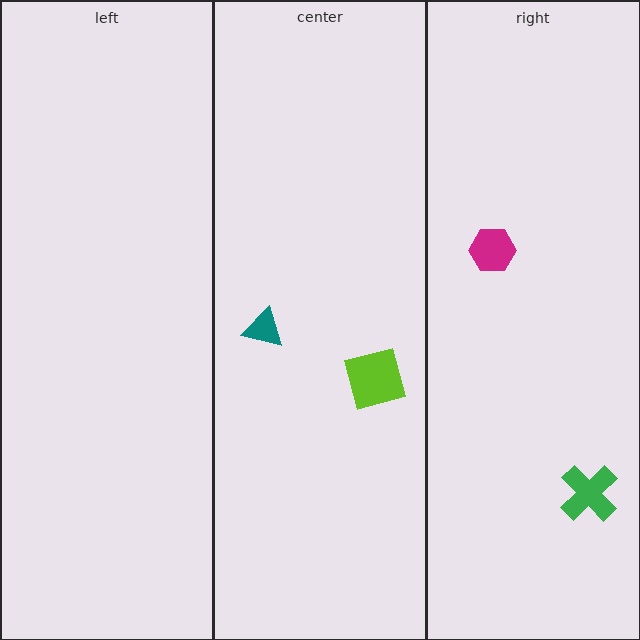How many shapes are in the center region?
2.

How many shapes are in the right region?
2.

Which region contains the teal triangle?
The center region.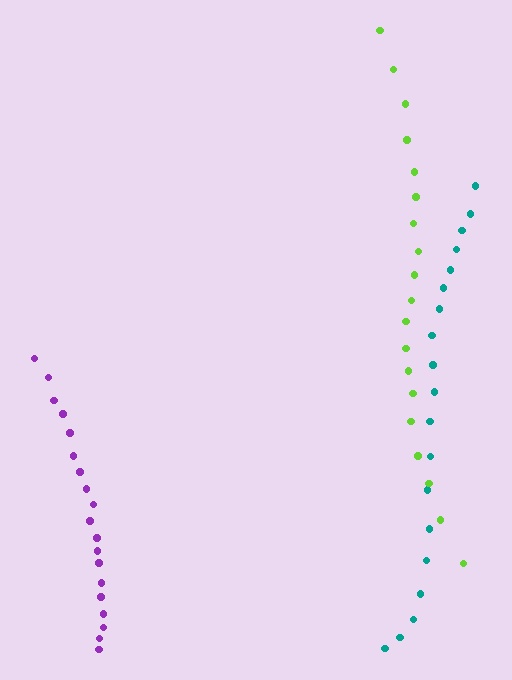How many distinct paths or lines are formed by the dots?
There are 3 distinct paths.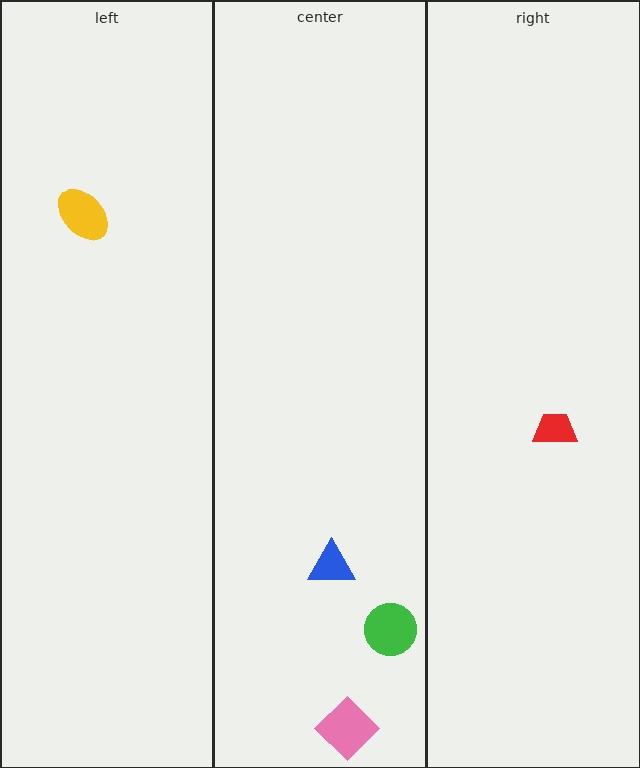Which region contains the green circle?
The center region.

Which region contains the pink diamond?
The center region.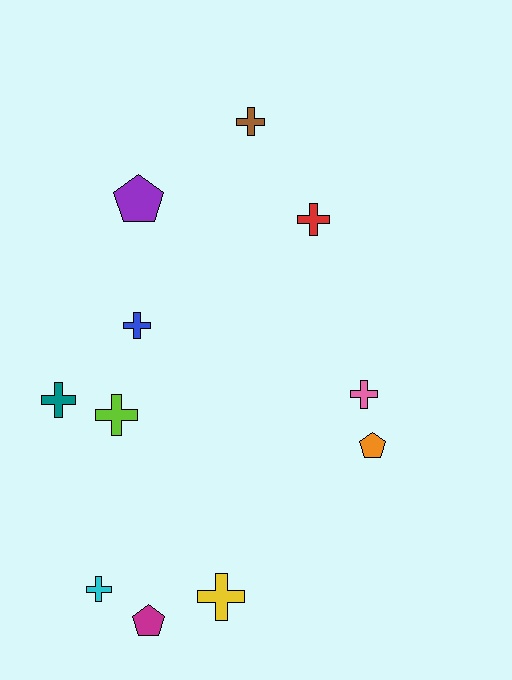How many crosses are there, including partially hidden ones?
There are 8 crosses.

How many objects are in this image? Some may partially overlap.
There are 11 objects.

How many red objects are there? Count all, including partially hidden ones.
There is 1 red object.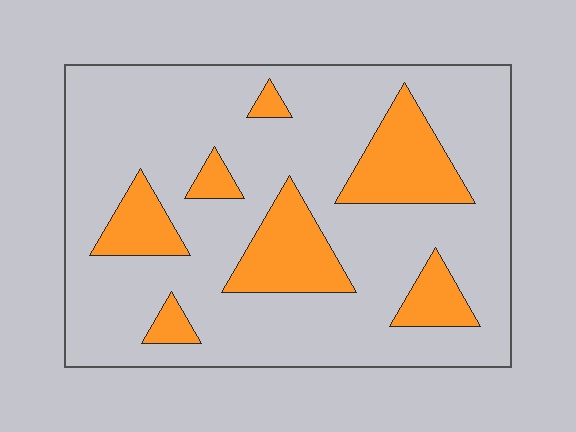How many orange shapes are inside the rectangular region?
7.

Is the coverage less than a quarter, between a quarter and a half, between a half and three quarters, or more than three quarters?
Less than a quarter.